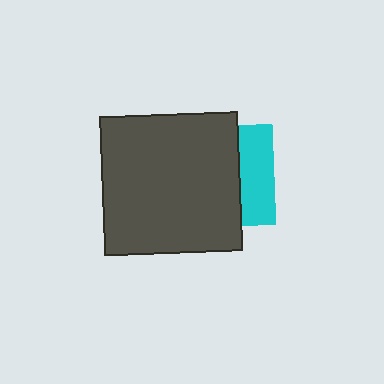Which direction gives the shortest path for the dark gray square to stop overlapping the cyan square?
Moving left gives the shortest separation.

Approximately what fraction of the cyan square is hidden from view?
Roughly 67% of the cyan square is hidden behind the dark gray square.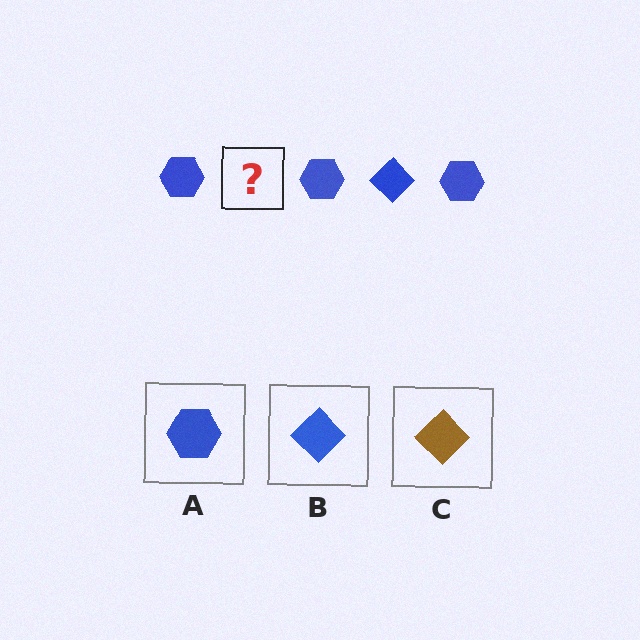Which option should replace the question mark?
Option B.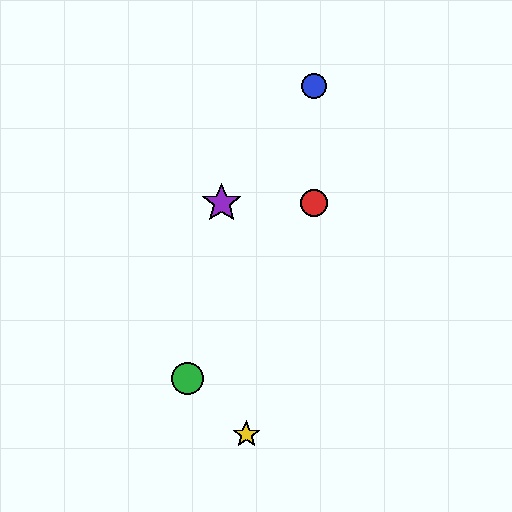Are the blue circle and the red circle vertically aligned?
Yes, both are at x≈314.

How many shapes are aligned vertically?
2 shapes (the red circle, the blue circle) are aligned vertically.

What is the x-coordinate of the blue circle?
The blue circle is at x≈314.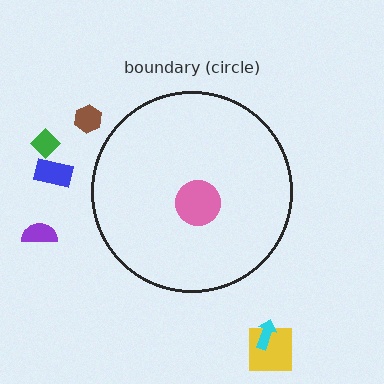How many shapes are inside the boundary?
1 inside, 6 outside.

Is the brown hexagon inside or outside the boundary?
Outside.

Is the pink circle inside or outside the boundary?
Inside.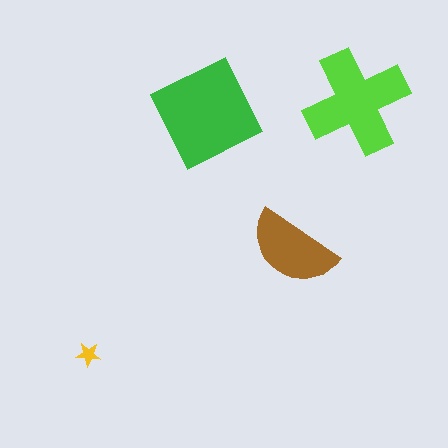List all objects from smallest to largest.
The yellow star, the brown semicircle, the lime cross, the green diamond.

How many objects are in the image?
There are 4 objects in the image.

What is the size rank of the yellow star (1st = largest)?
4th.